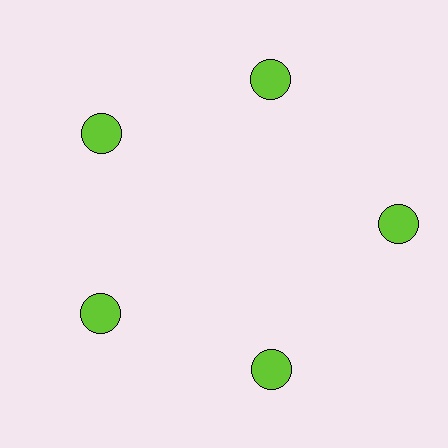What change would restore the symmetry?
The symmetry would be restored by moving it inward, back onto the ring so that all 5 circles sit at equal angles and equal distance from the center.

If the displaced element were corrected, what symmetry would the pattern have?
It would have 5-fold rotational symmetry — the pattern would map onto itself every 72 degrees.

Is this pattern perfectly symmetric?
No. The 5 lime circles are arranged in a ring, but one element near the 3 o'clock position is pushed outward from the center, breaking the 5-fold rotational symmetry.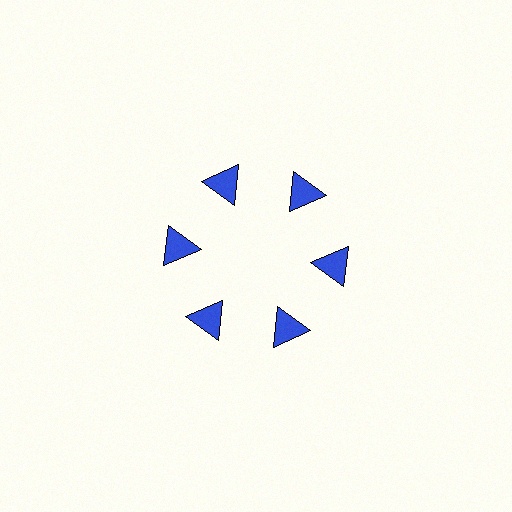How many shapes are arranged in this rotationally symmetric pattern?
There are 6 shapes, arranged in 6 groups of 1.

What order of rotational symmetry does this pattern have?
This pattern has 6-fold rotational symmetry.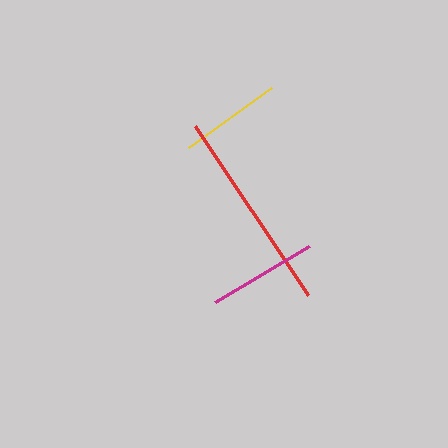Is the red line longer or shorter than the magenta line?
The red line is longer than the magenta line.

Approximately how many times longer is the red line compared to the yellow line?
The red line is approximately 2.0 times the length of the yellow line.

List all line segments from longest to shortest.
From longest to shortest: red, magenta, yellow.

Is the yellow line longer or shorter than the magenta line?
The magenta line is longer than the yellow line.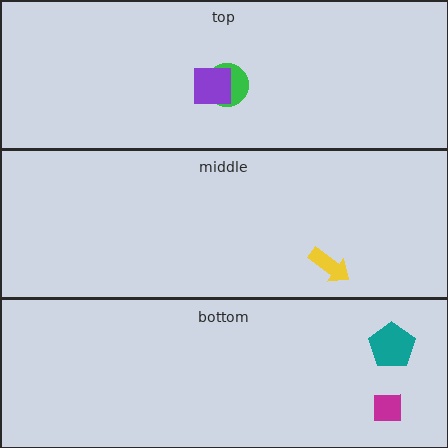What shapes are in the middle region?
The yellow arrow.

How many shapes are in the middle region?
1.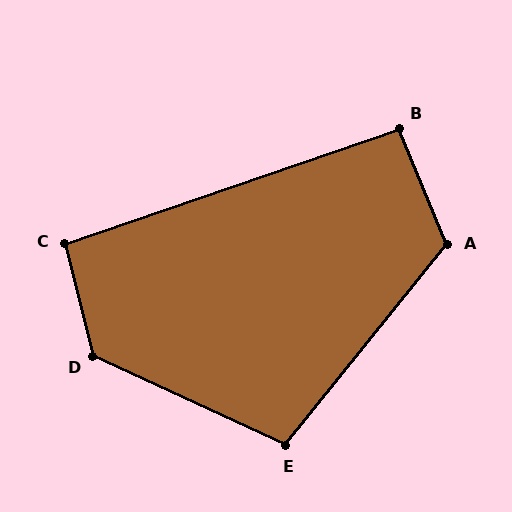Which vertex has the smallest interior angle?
B, at approximately 94 degrees.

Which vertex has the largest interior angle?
D, at approximately 129 degrees.